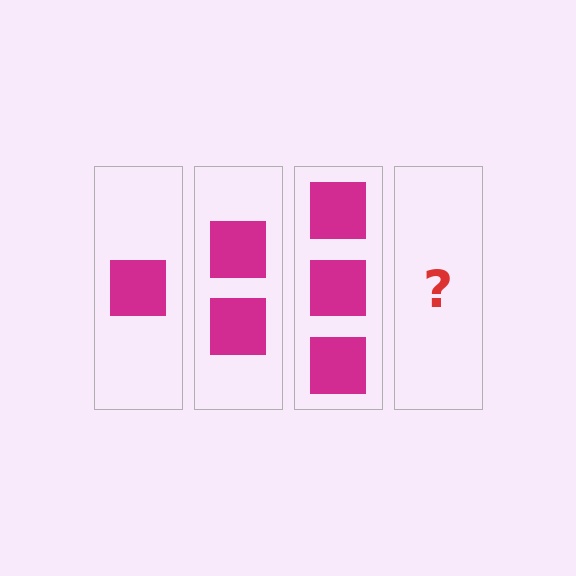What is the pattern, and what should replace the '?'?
The pattern is that each step adds one more square. The '?' should be 4 squares.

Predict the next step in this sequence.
The next step is 4 squares.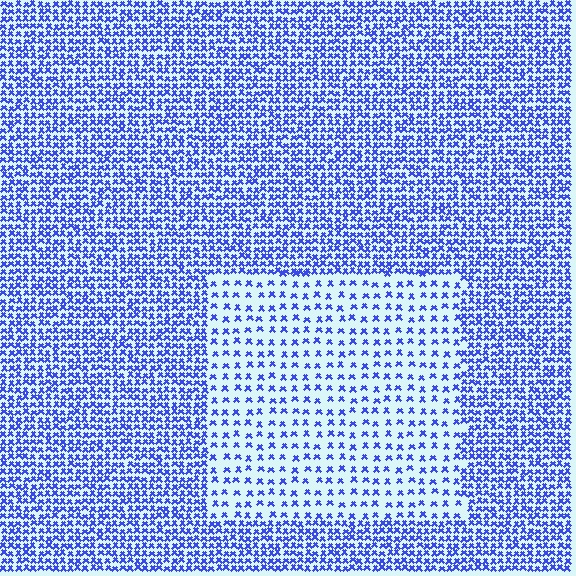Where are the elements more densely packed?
The elements are more densely packed outside the rectangle boundary.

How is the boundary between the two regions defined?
The boundary is defined by a change in element density (approximately 2.4x ratio). All elements are the same color, size, and shape.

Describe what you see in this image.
The image contains small blue elements arranged at two different densities. A rectangle-shaped region is visible where the elements are less densely packed than the surrounding area.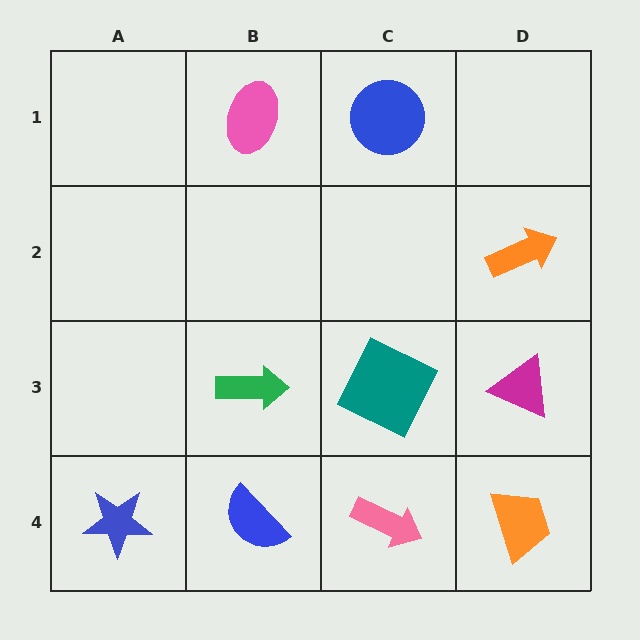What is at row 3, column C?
A teal square.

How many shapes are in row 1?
2 shapes.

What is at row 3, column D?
A magenta triangle.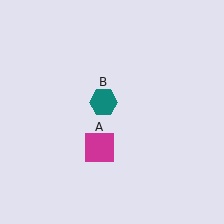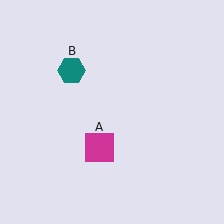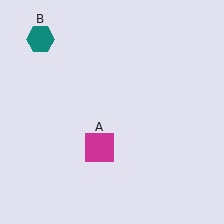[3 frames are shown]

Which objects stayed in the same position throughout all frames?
Magenta square (object A) remained stationary.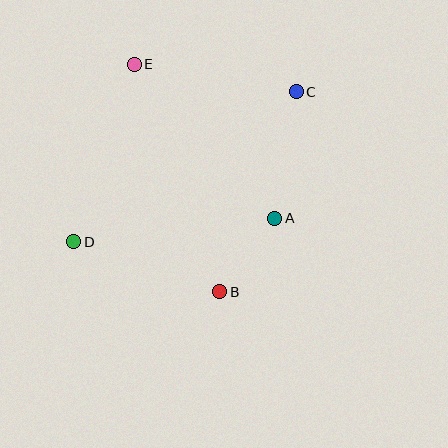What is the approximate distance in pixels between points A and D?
The distance between A and D is approximately 202 pixels.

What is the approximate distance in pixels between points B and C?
The distance between B and C is approximately 214 pixels.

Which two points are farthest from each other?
Points C and D are farthest from each other.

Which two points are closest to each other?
Points A and B are closest to each other.